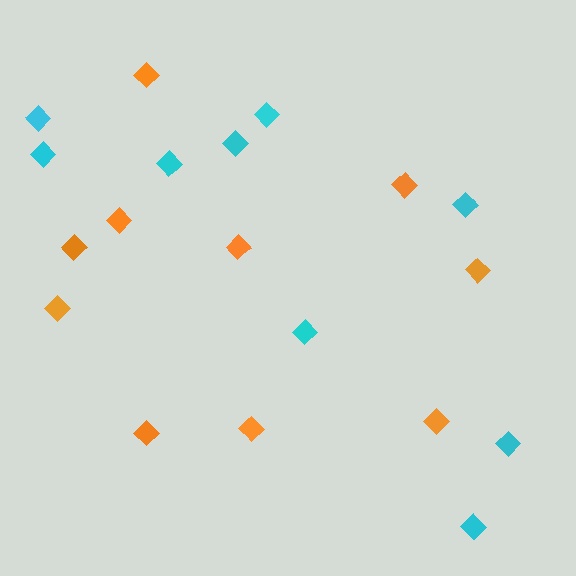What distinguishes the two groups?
There are 2 groups: one group of orange diamonds (10) and one group of cyan diamonds (9).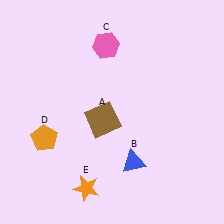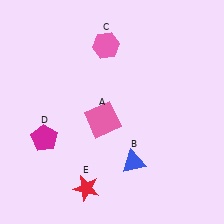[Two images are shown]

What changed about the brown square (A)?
In Image 1, A is brown. In Image 2, it changed to pink.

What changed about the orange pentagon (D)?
In Image 1, D is orange. In Image 2, it changed to magenta.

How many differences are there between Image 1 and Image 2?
There are 3 differences between the two images.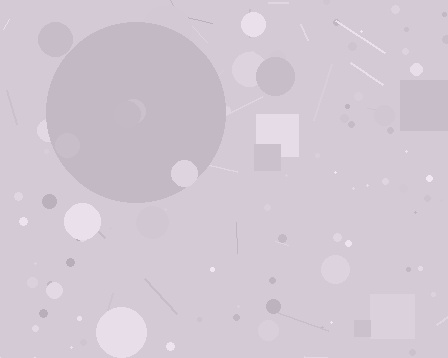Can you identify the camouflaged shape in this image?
The camouflaged shape is a circle.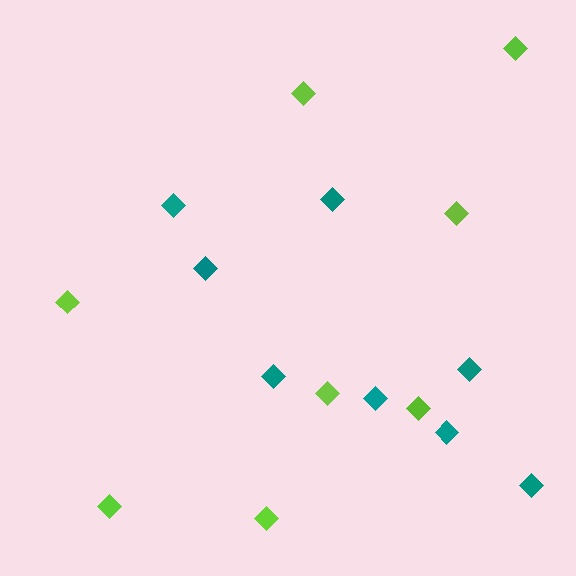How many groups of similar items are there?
There are 2 groups: one group of lime diamonds (8) and one group of teal diamonds (8).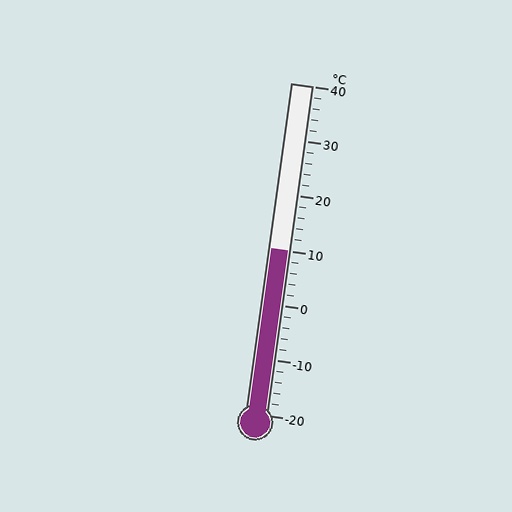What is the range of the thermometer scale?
The thermometer scale ranges from -20°C to 40°C.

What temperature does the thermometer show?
The thermometer shows approximately 10°C.